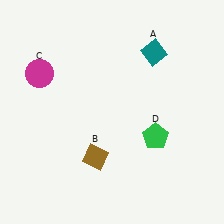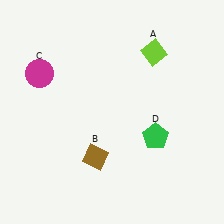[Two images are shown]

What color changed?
The diamond (A) changed from teal in Image 1 to lime in Image 2.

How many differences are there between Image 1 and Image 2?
There is 1 difference between the two images.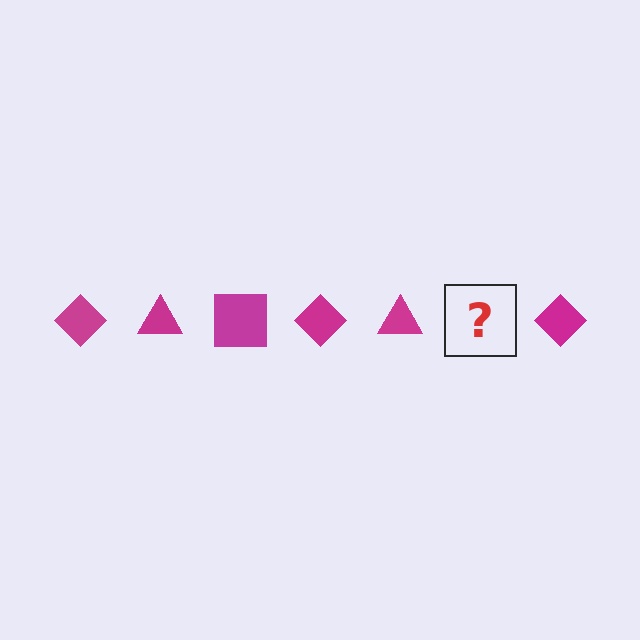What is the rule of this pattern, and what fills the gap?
The rule is that the pattern cycles through diamond, triangle, square shapes in magenta. The gap should be filled with a magenta square.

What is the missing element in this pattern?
The missing element is a magenta square.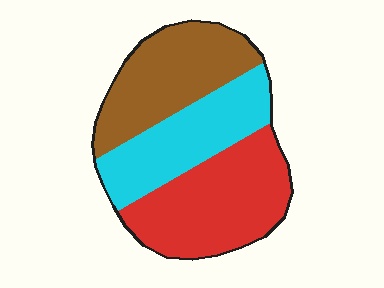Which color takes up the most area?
Red, at roughly 40%.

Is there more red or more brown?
Red.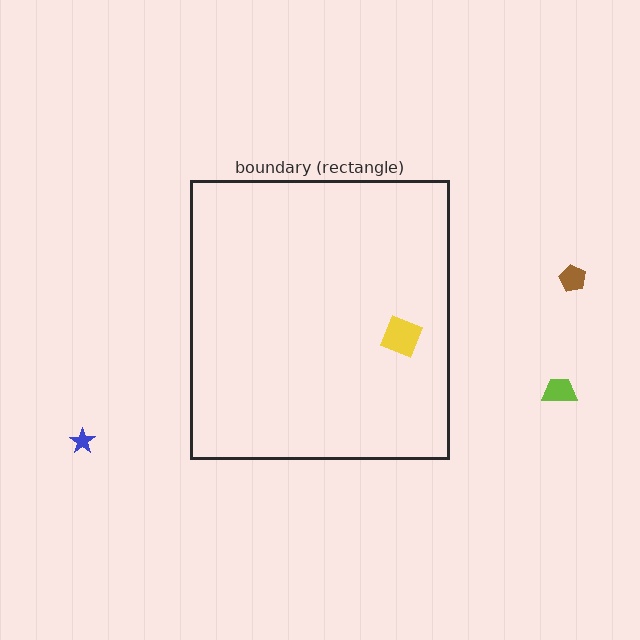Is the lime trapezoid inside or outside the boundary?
Outside.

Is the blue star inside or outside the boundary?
Outside.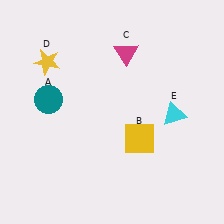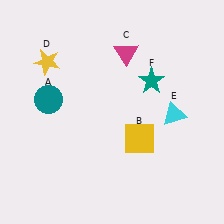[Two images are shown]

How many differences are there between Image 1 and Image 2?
There is 1 difference between the two images.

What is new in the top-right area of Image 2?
A teal star (F) was added in the top-right area of Image 2.